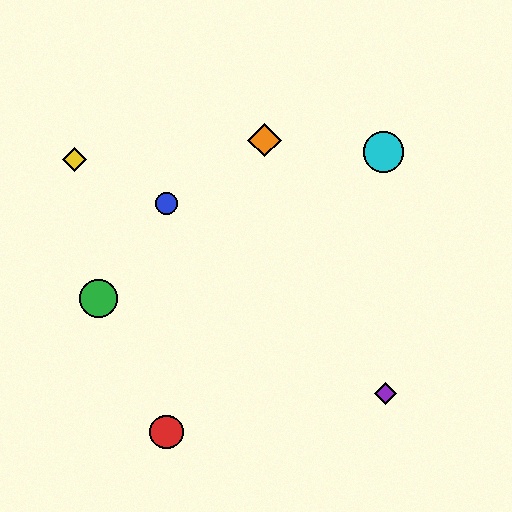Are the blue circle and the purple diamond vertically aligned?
No, the blue circle is at x≈167 and the purple diamond is at x≈386.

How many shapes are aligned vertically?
2 shapes (the red circle, the blue circle) are aligned vertically.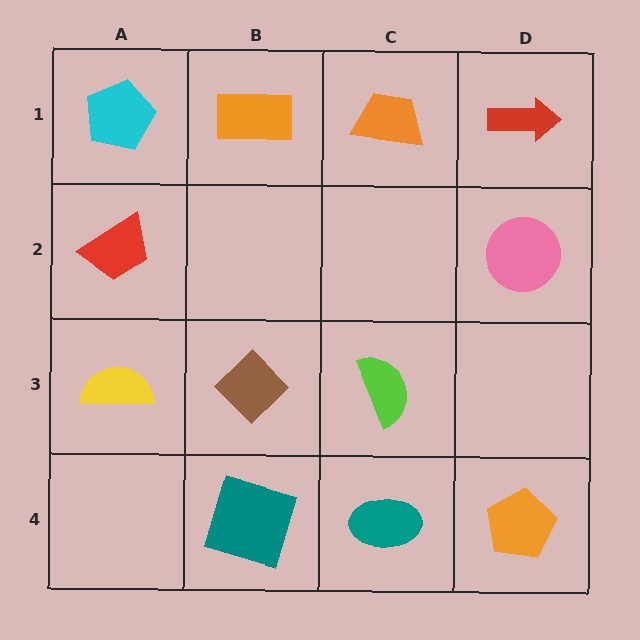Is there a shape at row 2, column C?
No, that cell is empty.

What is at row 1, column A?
A cyan pentagon.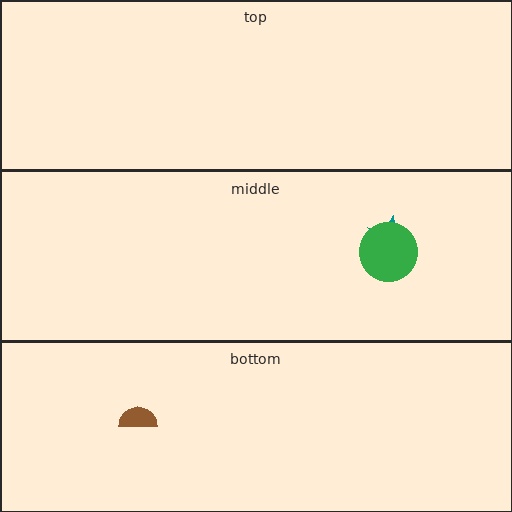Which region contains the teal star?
The middle region.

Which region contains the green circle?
The middle region.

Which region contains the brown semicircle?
The bottom region.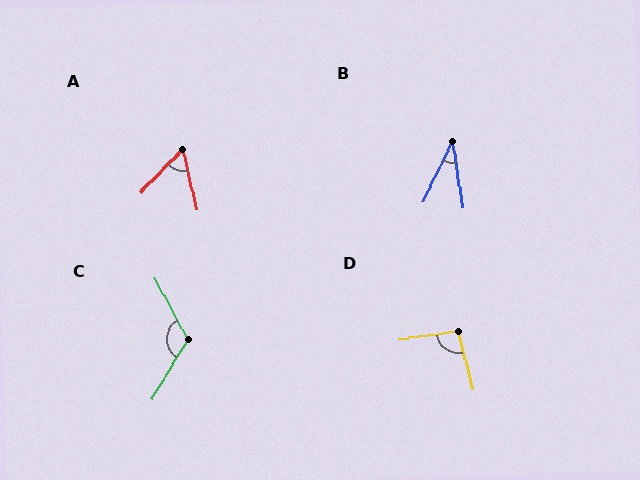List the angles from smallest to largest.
B (35°), A (57°), D (96°), C (121°).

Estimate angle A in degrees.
Approximately 57 degrees.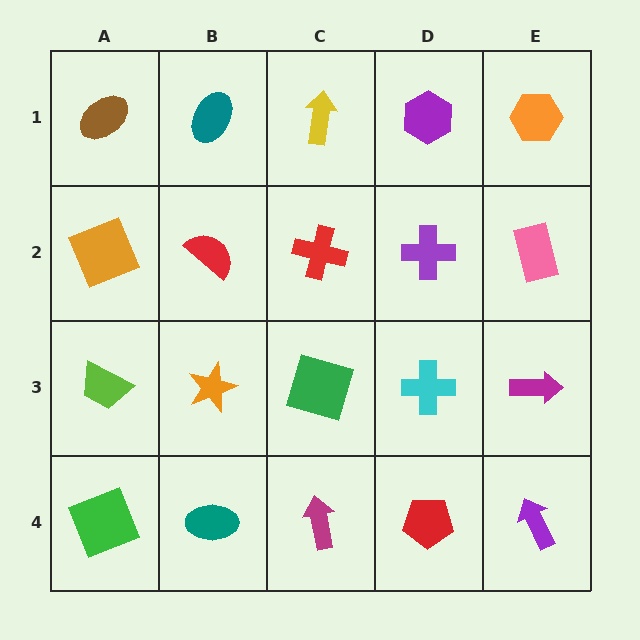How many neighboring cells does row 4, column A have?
2.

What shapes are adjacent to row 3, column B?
A red semicircle (row 2, column B), a teal ellipse (row 4, column B), a lime trapezoid (row 3, column A), a green square (row 3, column C).